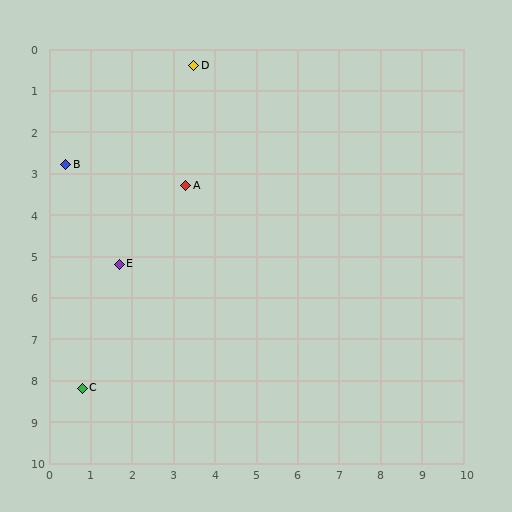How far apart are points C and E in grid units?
Points C and E are about 3.1 grid units apart.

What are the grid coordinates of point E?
Point E is at approximately (1.7, 5.2).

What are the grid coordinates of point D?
Point D is at approximately (3.5, 0.4).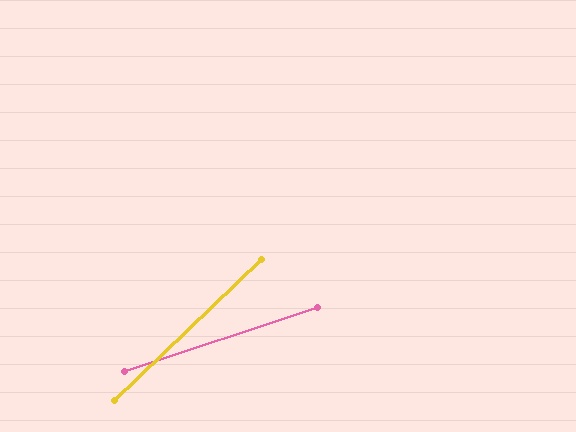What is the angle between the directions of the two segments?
Approximately 25 degrees.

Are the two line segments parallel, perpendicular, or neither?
Neither parallel nor perpendicular — they differ by about 25°.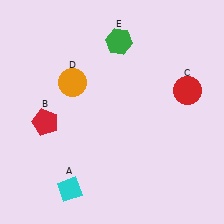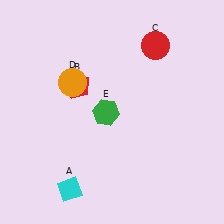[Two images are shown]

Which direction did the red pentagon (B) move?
The red pentagon (B) moved up.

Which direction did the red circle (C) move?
The red circle (C) moved up.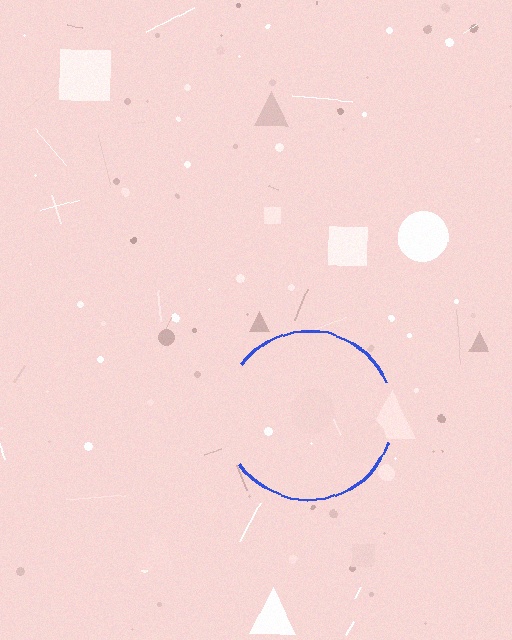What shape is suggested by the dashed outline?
The dashed outline suggests a circle.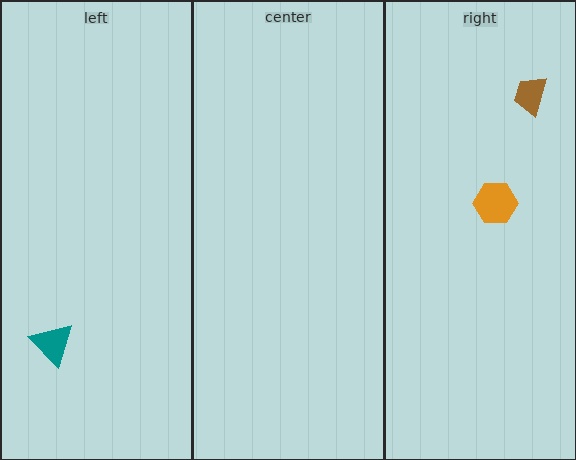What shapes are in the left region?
The teal triangle.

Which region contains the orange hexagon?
The right region.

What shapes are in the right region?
The orange hexagon, the brown trapezoid.